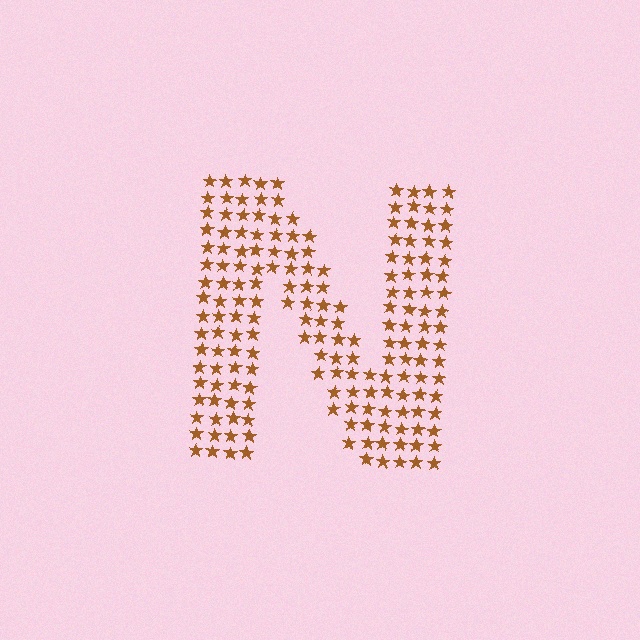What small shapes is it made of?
It is made of small stars.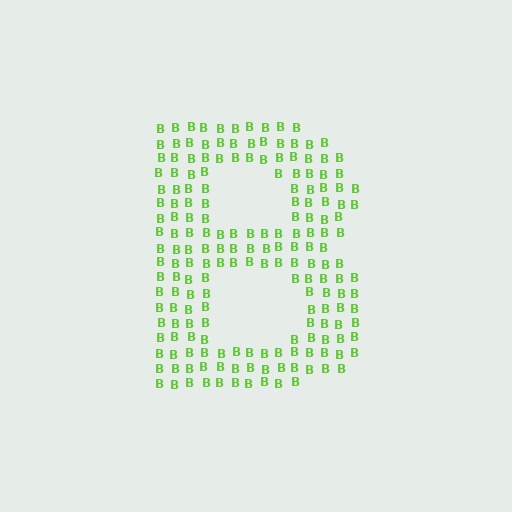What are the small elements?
The small elements are letter B's.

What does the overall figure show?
The overall figure shows the letter B.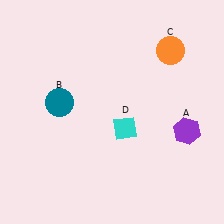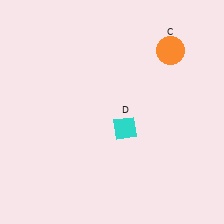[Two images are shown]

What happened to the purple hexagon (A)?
The purple hexagon (A) was removed in Image 2. It was in the bottom-right area of Image 1.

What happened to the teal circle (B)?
The teal circle (B) was removed in Image 2. It was in the top-left area of Image 1.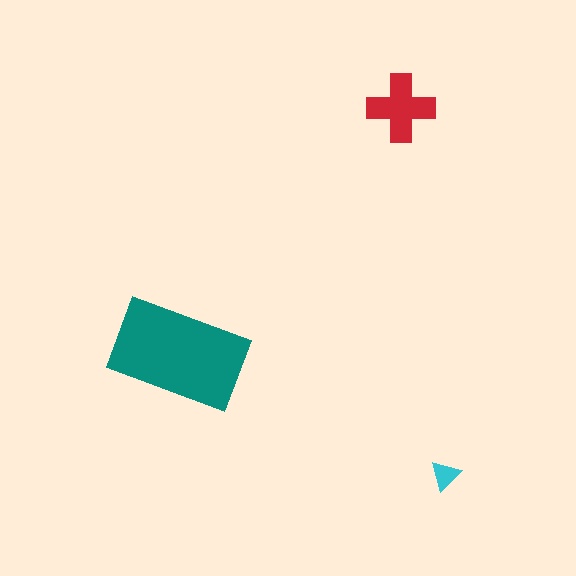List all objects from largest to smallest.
The teal rectangle, the red cross, the cyan triangle.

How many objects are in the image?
There are 3 objects in the image.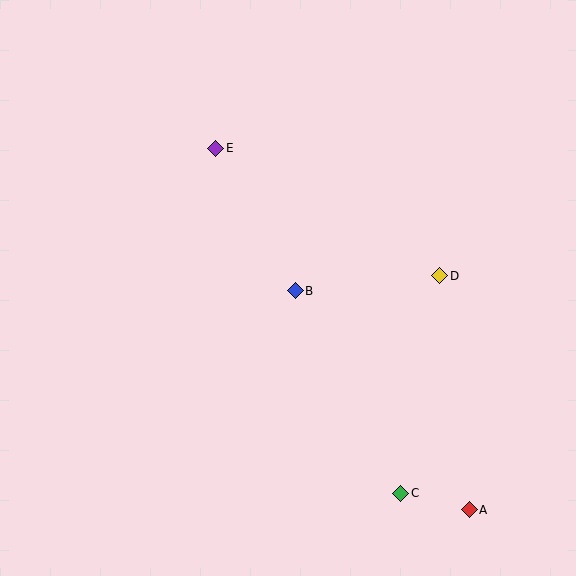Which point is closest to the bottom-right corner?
Point A is closest to the bottom-right corner.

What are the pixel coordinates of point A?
Point A is at (469, 510).